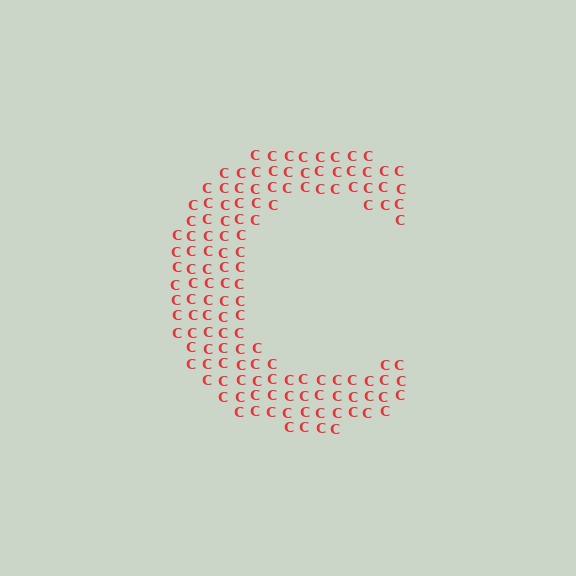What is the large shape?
The large shape is the letter C.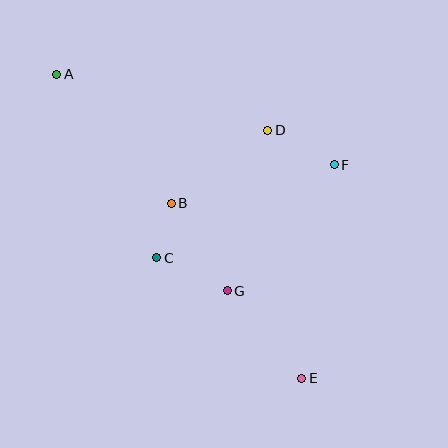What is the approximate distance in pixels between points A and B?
The distance between A and B is approximately 172 pixels.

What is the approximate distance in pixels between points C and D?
The distance between C and D is approximately 169 pixels.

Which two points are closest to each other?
Points B and C are closest to each other.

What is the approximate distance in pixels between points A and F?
The distance between A and F is approximately 292 pixels.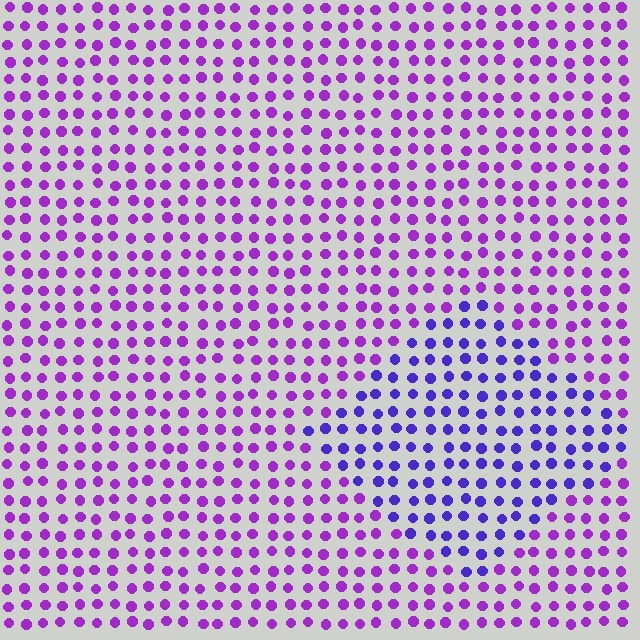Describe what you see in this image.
The image is filled with small purple elements in a uniform arrangement. A diamond-shaped region is visible where the elements are tinted to a slightly different hue, forming a subtle color boundary.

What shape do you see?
I see a diamond.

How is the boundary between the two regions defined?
The boundary is defined purely by a slight shift in hue (about 33 degrees). Spacing, size, and orientation are identical on both sides.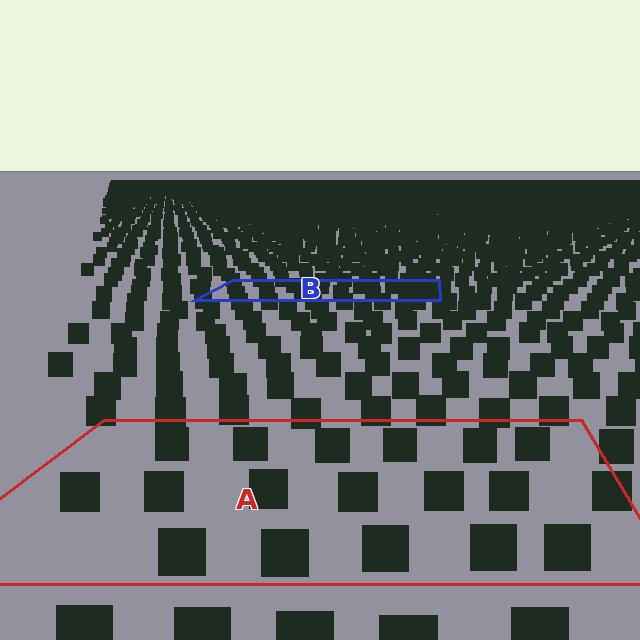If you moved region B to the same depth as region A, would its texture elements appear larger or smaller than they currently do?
They would appear larger. At a closer depth, the same texture elements are projected at a bigger on-screen size.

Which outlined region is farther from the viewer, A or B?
Region B is farther from the viewer — the texture elements inside it appear smaller and more densely packed.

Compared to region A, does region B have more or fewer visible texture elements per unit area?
Region B has more texture elements per unit area — they are packed more densely because it is farther away.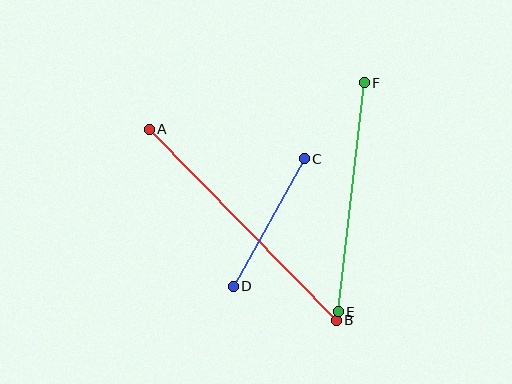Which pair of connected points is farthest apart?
Points A and B are farthest apart.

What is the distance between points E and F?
The distance is approximately 230 pixels.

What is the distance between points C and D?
The distance is approximately 146 pixels.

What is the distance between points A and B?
The distance is approximately 267 pixels.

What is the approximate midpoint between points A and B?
The midpoint is at approximately (243, 225) pixels.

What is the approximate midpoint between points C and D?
The midpoint is at approximately (269, 222) pixels.